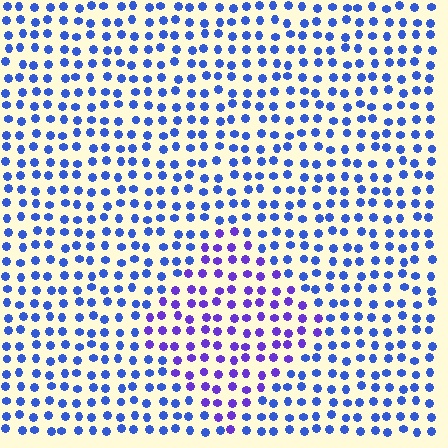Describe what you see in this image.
The image is filled with small blue elements in a uniform arrangement. A diamond-shaped region is visible where the elements are tinted to a slightly different hue, forming a subtle color boundary.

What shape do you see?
I see a diamond.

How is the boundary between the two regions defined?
The boundary is defined purely by a slight shift in hue (about 35 degrees). Spacing, size, and orientation are identical on both sides.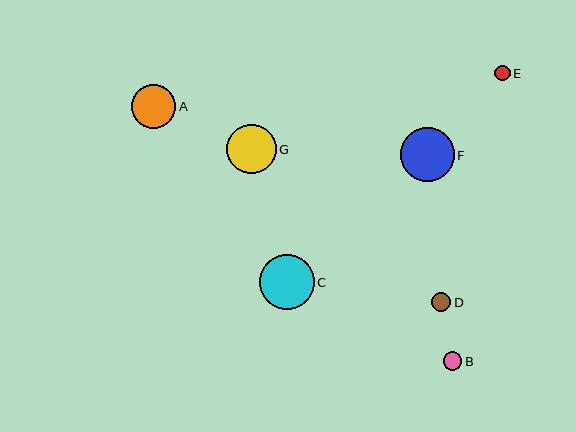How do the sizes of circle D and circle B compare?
Circle D and circle B are approximately the same size.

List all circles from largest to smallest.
From largest to smallest: C, F, G, A, D, B, E.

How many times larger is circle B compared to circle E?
Circle B is approximately 1.2 times the size of circle E.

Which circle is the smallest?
Circle E is the smallest with a size of approximately 15 pixels.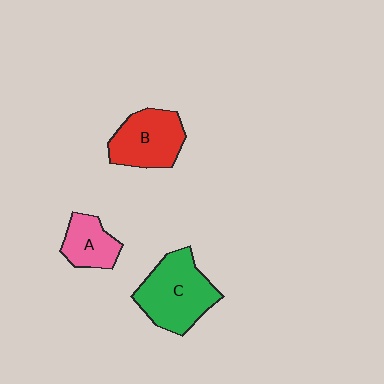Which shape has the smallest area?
Shape A (pink).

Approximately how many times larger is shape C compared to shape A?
Approximately 1.9 times.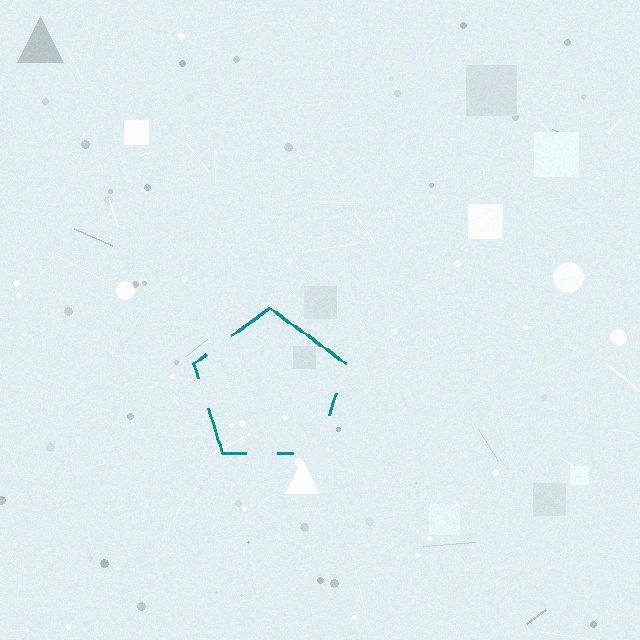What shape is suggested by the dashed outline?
The dashed outline suggests a pentagon.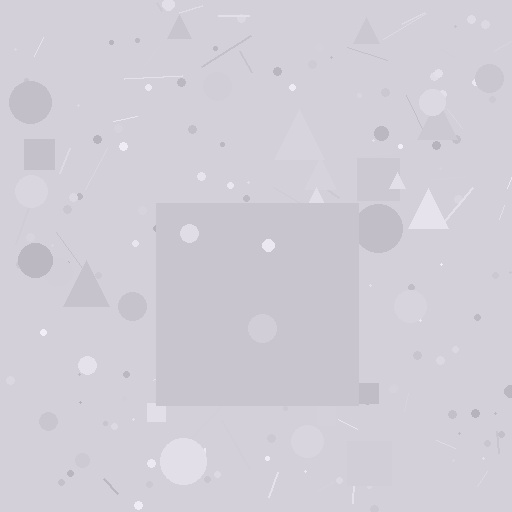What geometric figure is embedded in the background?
A square is embedded in the background.